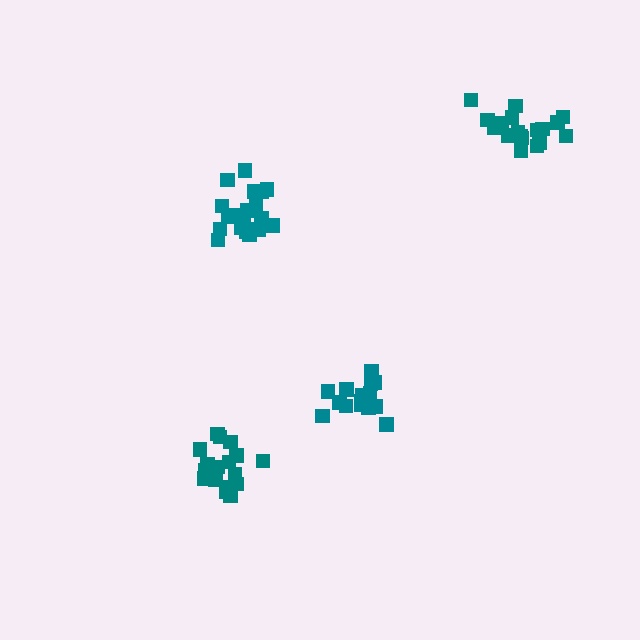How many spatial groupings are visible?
There are 4 spatial groupings.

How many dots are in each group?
Group 1: 17 dots, Group 2: 19 dots, Group 3: 18 dots, Group 4: 15 dots (69 total).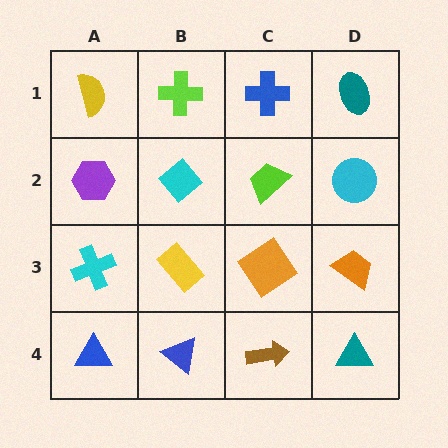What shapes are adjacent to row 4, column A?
A cyan cross (row 3, column A), a blue triangle (row 4, column B).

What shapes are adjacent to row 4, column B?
A yellow rectangle (row 3, column B), a blue triangle (row 4, column A), a brown arrow (row 4, column C).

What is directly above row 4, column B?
A yellow rectangle.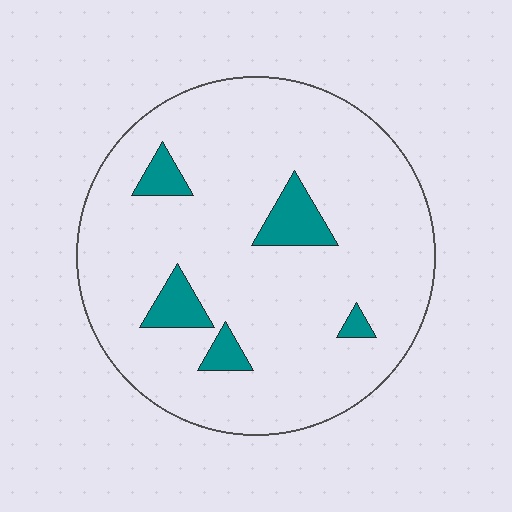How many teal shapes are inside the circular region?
5.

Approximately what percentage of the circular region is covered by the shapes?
Approximately 10%.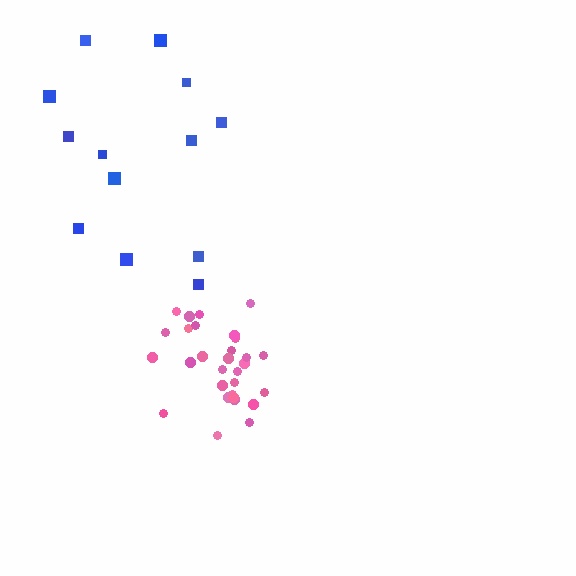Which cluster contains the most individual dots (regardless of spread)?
Pink (30).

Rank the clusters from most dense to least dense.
pink, blue.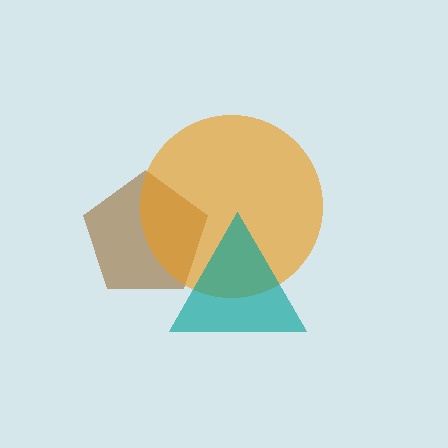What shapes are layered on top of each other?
The layered shapes are: a brown pentagon, an orange circle, a teal triangle.